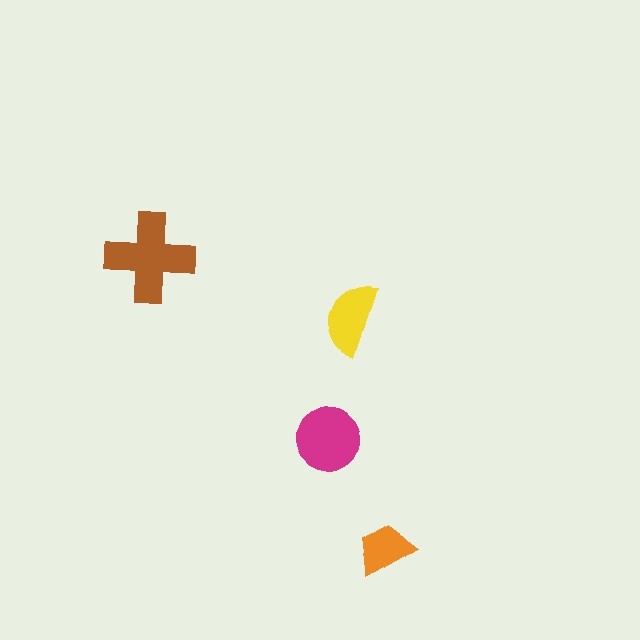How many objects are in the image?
There are 4 objects in the image.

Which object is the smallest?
The orange trapezoid.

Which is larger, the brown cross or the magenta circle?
The brown cross.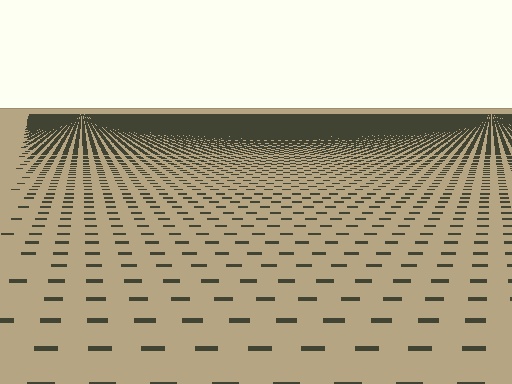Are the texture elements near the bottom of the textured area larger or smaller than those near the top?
Larger. Near the bottom, elements are closer to the viewer and appear at a bigger on-screen size.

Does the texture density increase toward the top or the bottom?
Density increases toward the top.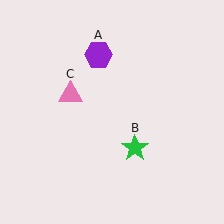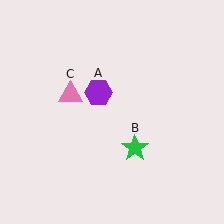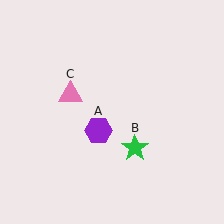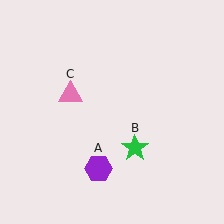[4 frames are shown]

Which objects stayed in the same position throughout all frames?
Green star (object B) and pink triangle (object C) remained stationary.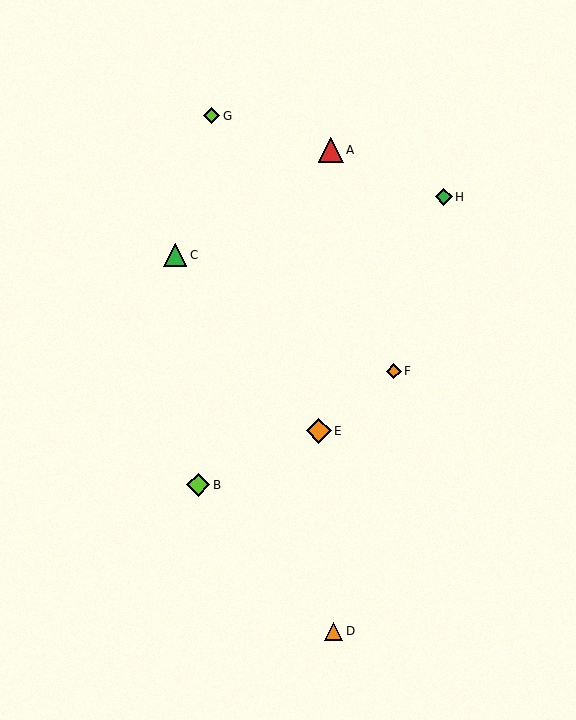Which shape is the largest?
The orange diamond (labeled E) is the largest.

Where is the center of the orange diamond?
The center of the orange diamond is at (394, 371).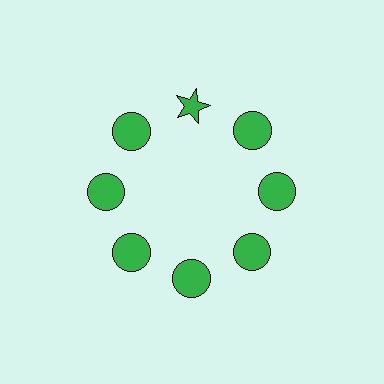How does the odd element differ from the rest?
It has a different shape: star instead of circle.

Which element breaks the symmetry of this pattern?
The green star at roughly the 12 o'clock position breaks the symmetry. All other shapes are green circles.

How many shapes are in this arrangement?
There are 8 shapes arranged in a ring pattern.